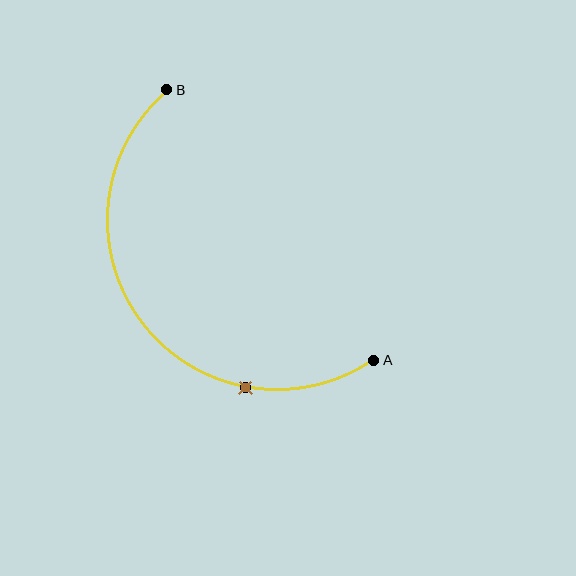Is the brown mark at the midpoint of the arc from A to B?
No. The brown mark lies on the arc but is closer to endpoint A. The arc midpoint would be at the point on the curve equidistant along the arc from both A and B.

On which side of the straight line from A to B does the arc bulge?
The arc bulges below and to the left of the straight line connecting A and B.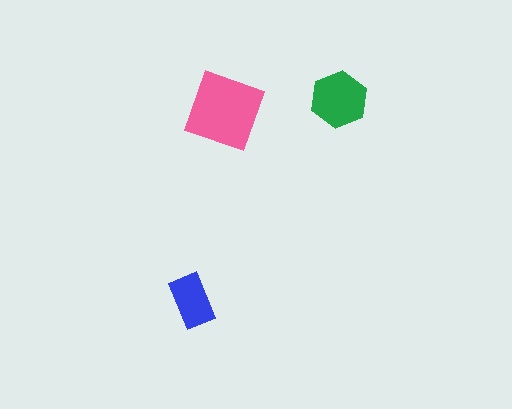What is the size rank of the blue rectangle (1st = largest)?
3rd.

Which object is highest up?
The green hexagon is topmost.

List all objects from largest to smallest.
The pink square, the green hexagon, the blue rectangle.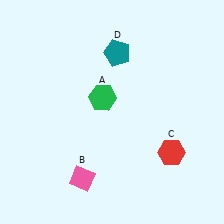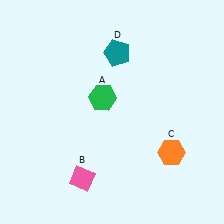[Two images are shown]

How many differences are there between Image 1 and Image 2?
There is 1 difference between the two images.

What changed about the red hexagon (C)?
In Image 1, C is red. In Image 2, it changed to orange.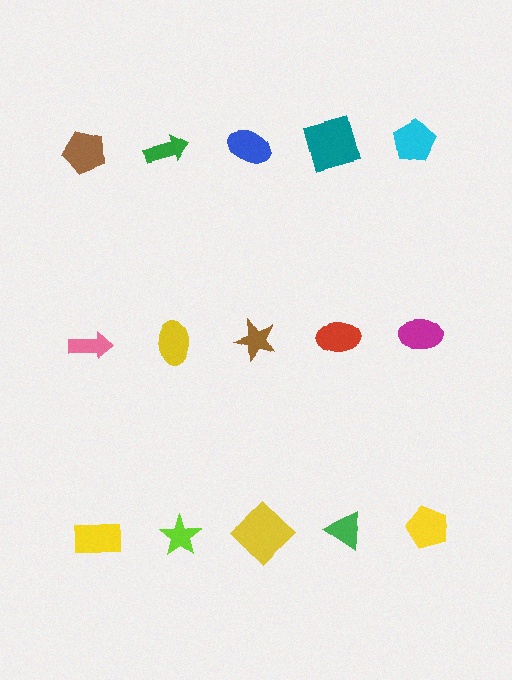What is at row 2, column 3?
A brown star.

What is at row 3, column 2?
A lime star.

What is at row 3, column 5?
A yellow pentagon.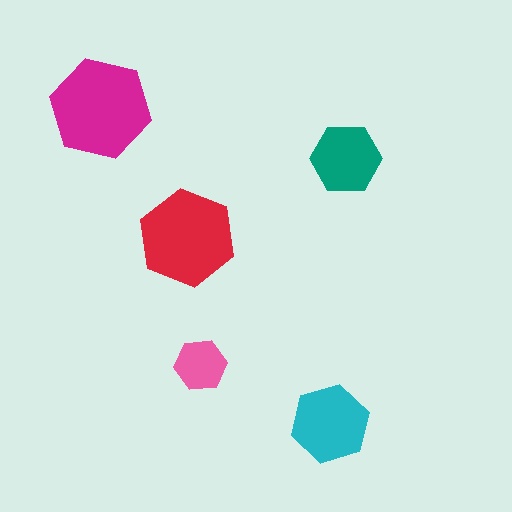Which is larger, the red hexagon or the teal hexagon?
The red one.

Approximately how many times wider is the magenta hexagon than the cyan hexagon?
About 1.5 times wider.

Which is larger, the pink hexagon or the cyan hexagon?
The cyan one.